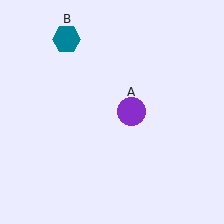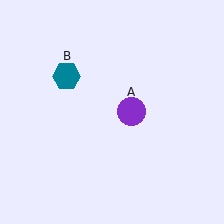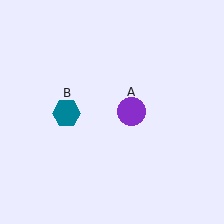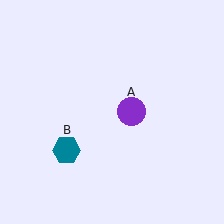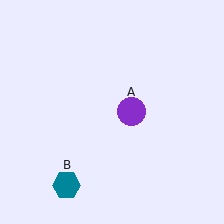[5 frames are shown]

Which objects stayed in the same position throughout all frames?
Purple circle (object A) remained stationary.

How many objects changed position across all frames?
1 object changed position: teal hexagon (object B).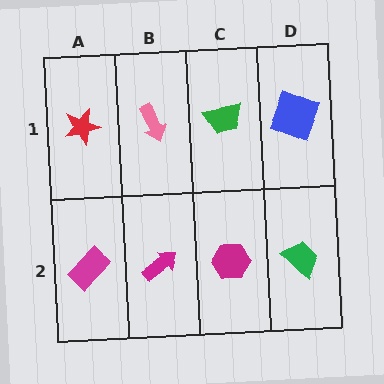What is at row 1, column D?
A blue square.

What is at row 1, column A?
A red star.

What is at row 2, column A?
A magenta rectangle.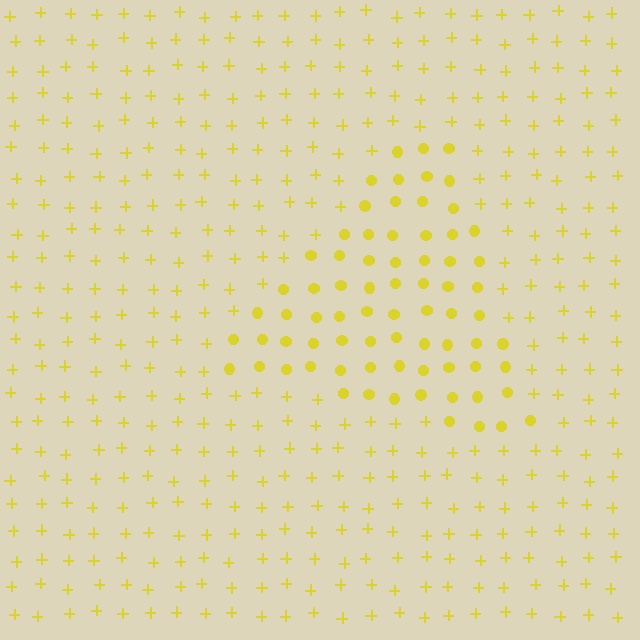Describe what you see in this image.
The image is filled with small yellow elements arranged in a uniform grid. A triangle-shaped region contains circles, while the surrounding area contains plus signs. The boundary is defined purely by the change in element shape.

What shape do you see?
I see a triangle.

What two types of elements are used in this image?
The image uses circles inside the triangle region and plus signs outside it.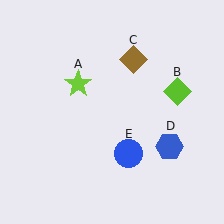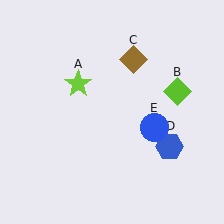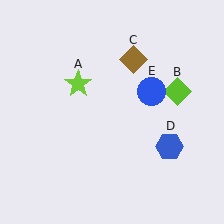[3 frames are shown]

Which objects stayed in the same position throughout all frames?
Lime star (object A) and lime diamond (object B) and brown diamond (object C) and blue hexagon (object D) remained stationary.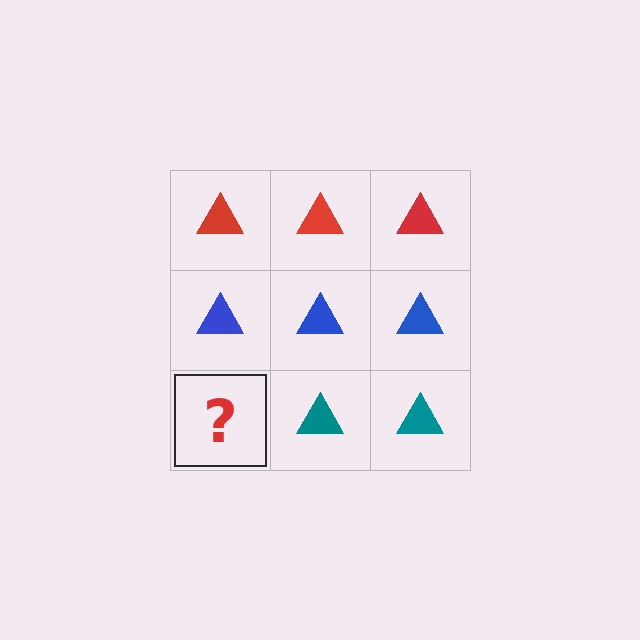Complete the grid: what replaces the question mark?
The question mark should be replaced with a teal triangle.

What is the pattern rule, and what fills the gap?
The rule is that each row has a consistent color. The gap should be filled with a teal triangle.